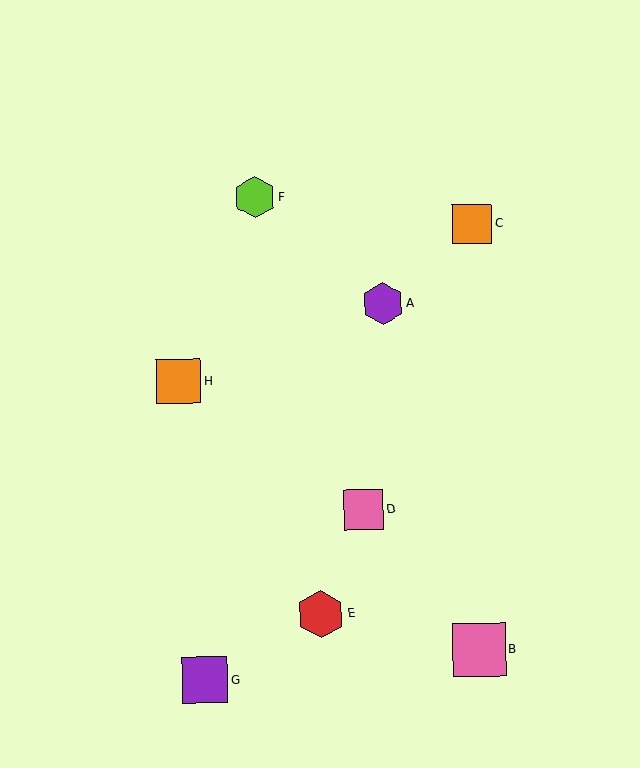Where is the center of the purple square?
The center of the purple square is at (205, 680).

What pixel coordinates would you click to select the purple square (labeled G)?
Click at (205, 680) to select the purple square G.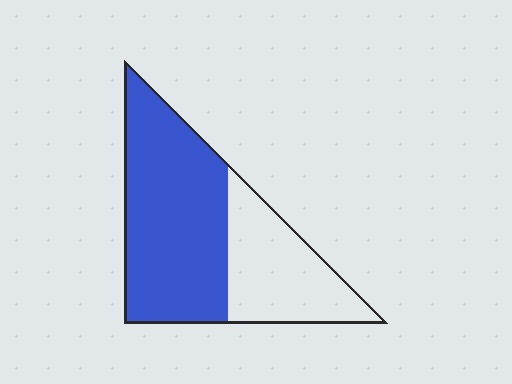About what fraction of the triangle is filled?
About five eighths (5/8).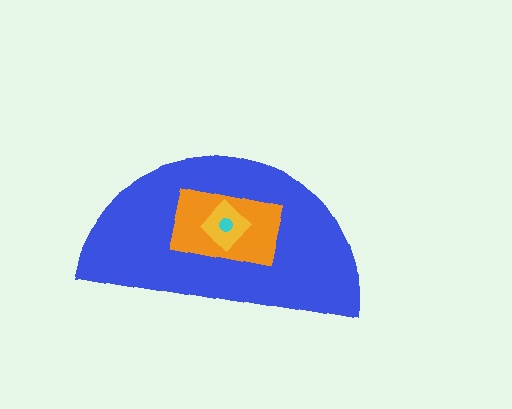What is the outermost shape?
The blue semicircle.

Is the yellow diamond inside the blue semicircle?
Yes.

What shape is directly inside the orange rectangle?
The yellow diamond.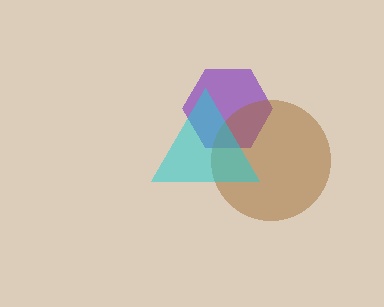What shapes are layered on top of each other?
The layered shapes are: a purple hexagon, a brown circle, a cyan triangle.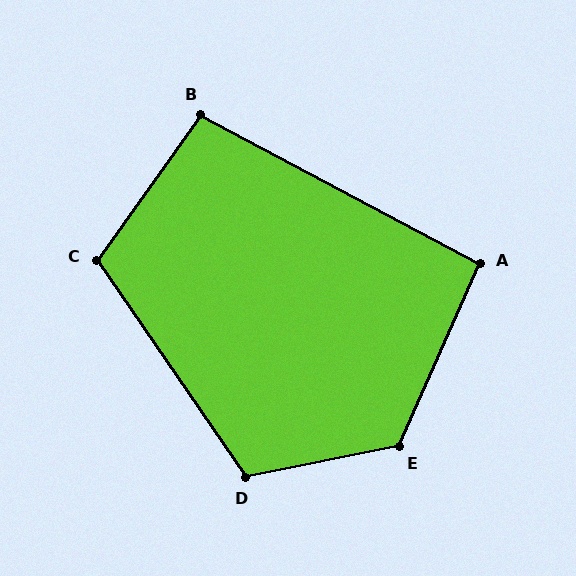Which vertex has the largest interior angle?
E, at approximately 125 degrees.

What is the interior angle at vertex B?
Approximately 98 degrees (obtuse).